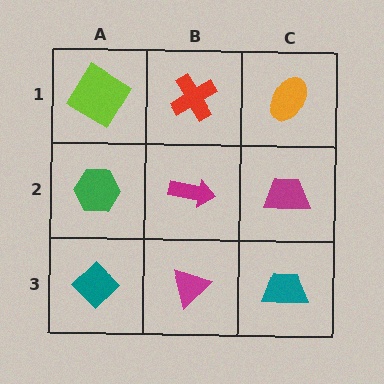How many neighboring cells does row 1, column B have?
3.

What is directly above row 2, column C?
An orange ellipse.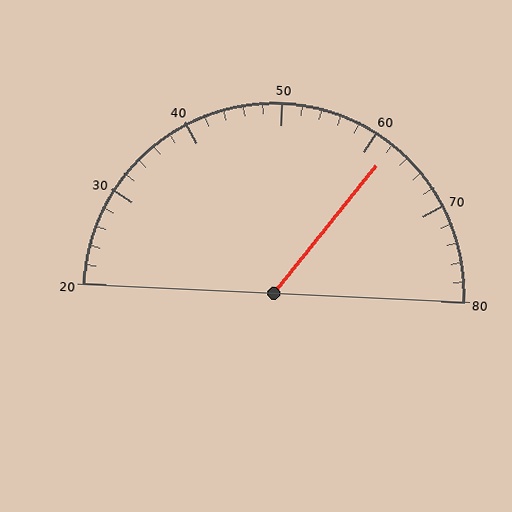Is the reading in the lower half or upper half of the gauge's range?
The reading is in the upper half of the range (20 to 80).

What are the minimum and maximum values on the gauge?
The gauge ranges from 20 to 80.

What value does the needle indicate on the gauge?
The needle indicates approximately 62.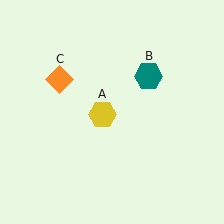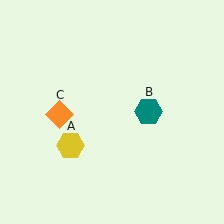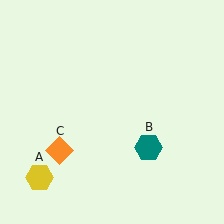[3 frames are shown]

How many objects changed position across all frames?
3 objects changed position: yellow hexagon (object A), teal hexagon (object B), orange diamond (object C).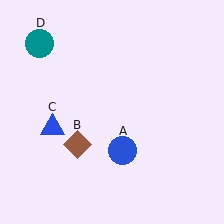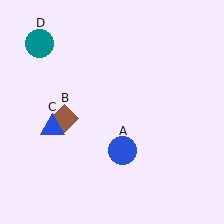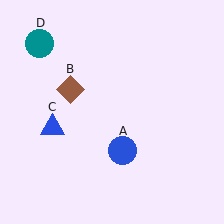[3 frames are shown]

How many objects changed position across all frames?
1 object changed position: brown diamond (object B).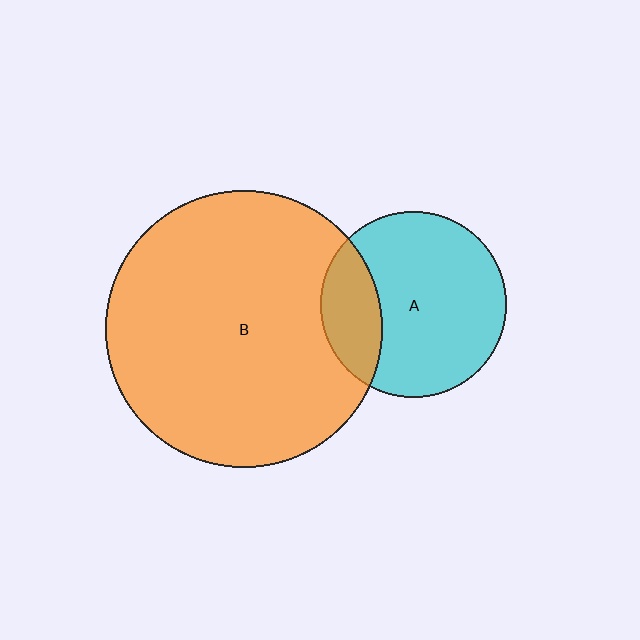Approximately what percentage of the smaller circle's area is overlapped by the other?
Approximately 25%.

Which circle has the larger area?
Circle B (orange).